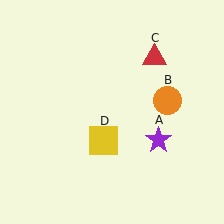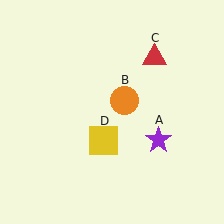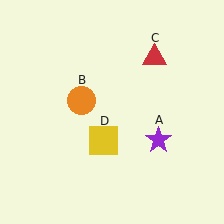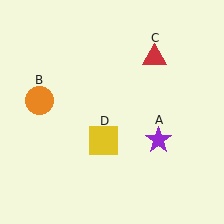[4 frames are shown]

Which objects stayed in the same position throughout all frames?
Purple star (object A) and red triangle (object C) and yellow square (object D) remained stationary.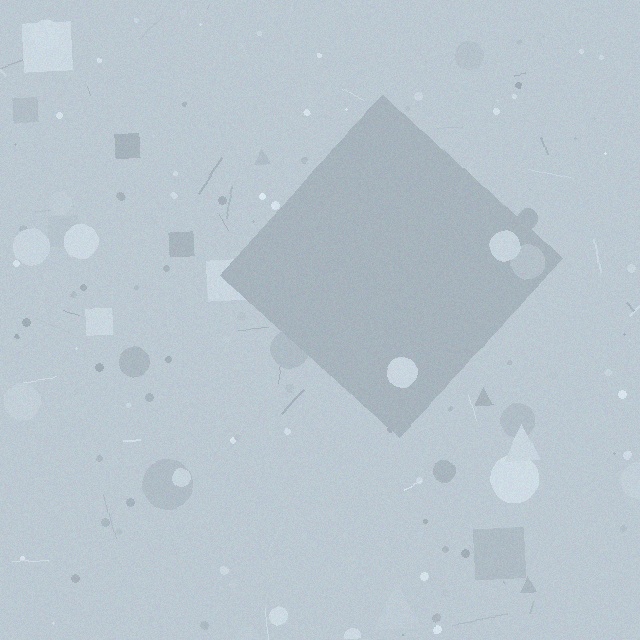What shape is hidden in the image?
A diamond is hidden in the image.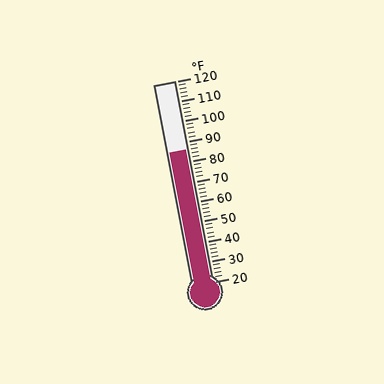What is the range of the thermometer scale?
The thermometer scale ranges from 20°F to 120°F.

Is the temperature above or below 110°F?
The temperature is below 110°F.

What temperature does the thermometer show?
The thermometer shows approximately 86°F.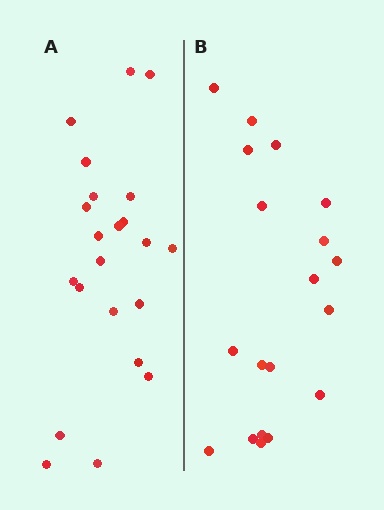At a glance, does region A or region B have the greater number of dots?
Region A (the left region) has more dots.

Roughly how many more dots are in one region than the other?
Region A has just a few more — roughly 2 or 3 more dots than region B.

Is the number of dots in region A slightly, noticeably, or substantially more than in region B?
Region A has only slightly more — the two regions are fairly close. The ratio is roughly 1.2 to 1.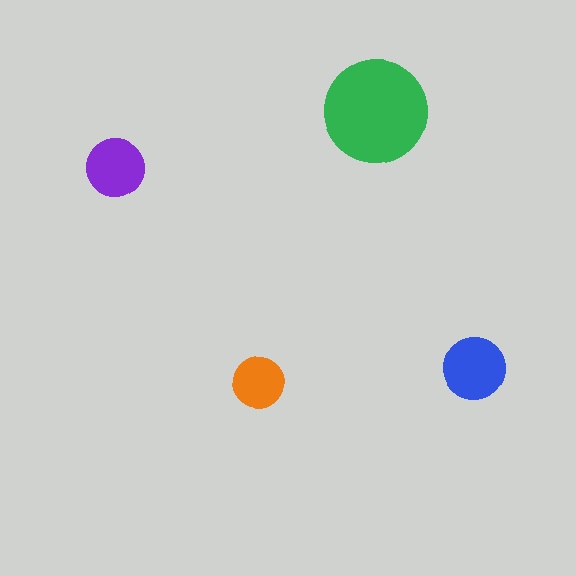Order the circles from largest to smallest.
the green one, the blue one, the purple one, the orange one.